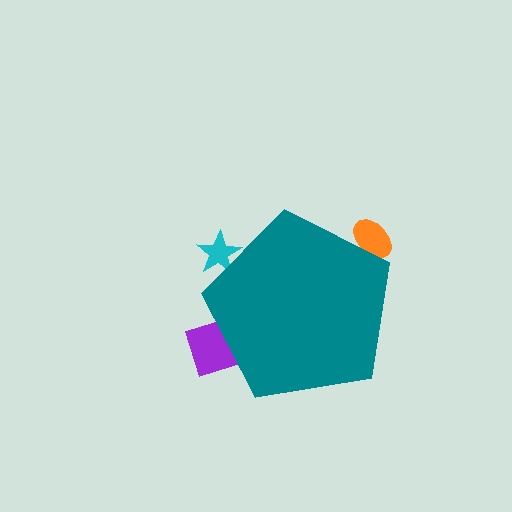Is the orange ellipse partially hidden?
Yes, the orange ellipse is partially hidden behind the teal pentagon.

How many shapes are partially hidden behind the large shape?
3 shapes are partially hidden.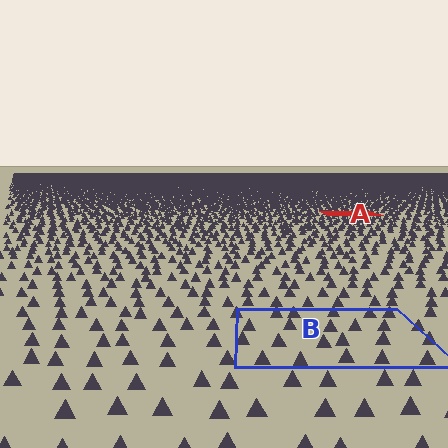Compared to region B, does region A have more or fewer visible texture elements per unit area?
Region A has more texture elements per unit area — they are packed more densely because it is farther away.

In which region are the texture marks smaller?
The texture marks are smaller in region A, because it is farther away.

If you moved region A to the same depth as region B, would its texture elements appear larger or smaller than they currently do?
They would appear larger. At a closer depth, the same texture elements are projected at a bigger on-screen size.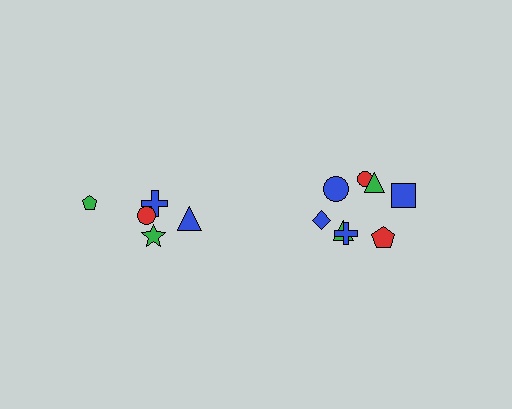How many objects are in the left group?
There are 5 objects.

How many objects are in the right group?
There are 8 objects.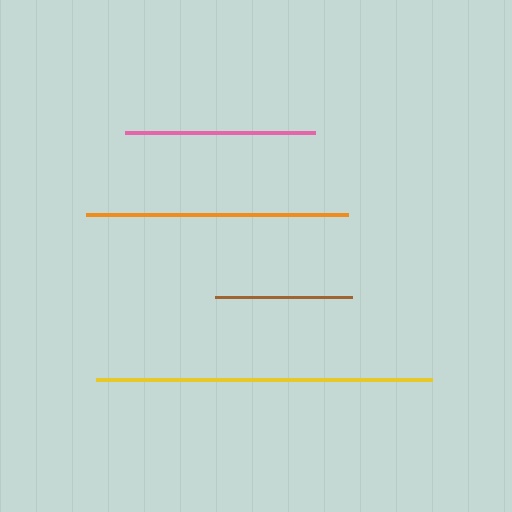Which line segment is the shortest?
The brown line is the shortest at approximately 137 pixels.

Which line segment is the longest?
The yellow line is the longest at approximately 336 pixels.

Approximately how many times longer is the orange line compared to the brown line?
The orange line is approximately 1.9 times the length of the brown line.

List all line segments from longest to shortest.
From longest to shortest: yellow, orange, pink, brown.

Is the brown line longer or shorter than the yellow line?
The yellow line is longer than the brown line.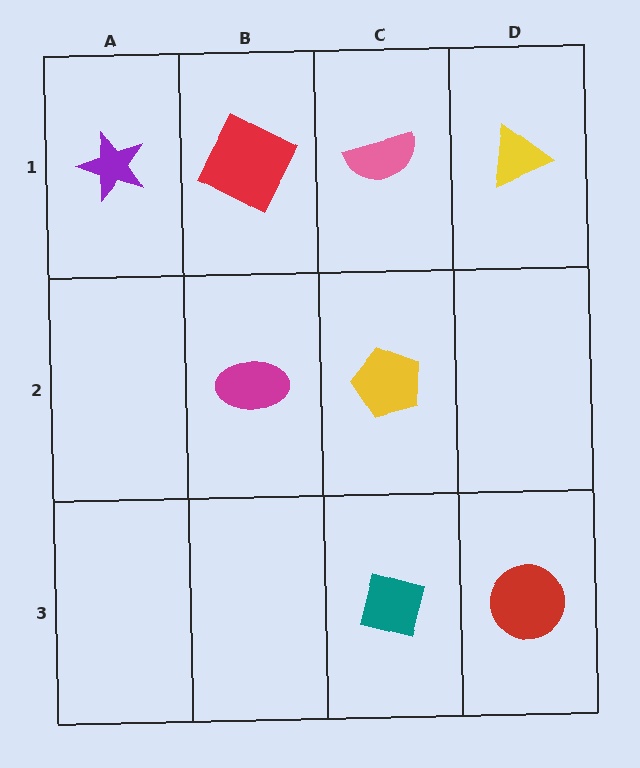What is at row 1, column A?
A purple star.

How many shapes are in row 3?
2 shapes.